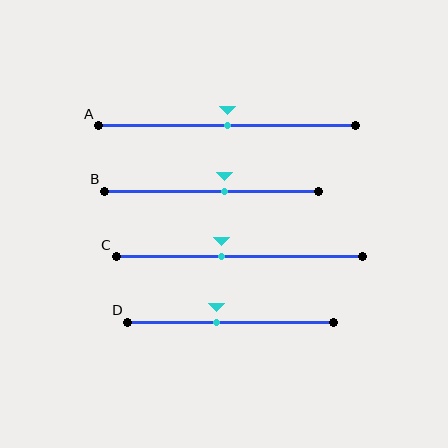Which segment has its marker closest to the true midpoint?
Segment A has its marker closest to the true midpoint.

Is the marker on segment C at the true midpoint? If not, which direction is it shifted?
No, the marker on segment C is shifted to the left by about 7% of the segment length.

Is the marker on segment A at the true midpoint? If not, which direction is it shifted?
Yes, the marker on segment A is at the true midpoint.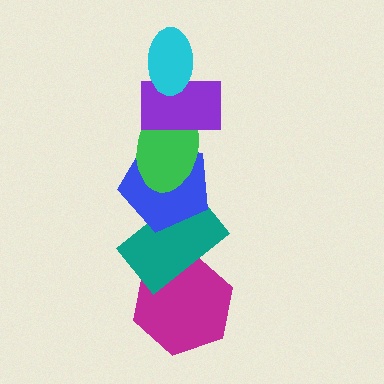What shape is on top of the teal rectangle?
The blue pentagon is on top of the teal rectangle.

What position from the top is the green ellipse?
The green ellipse is 3rd from the top.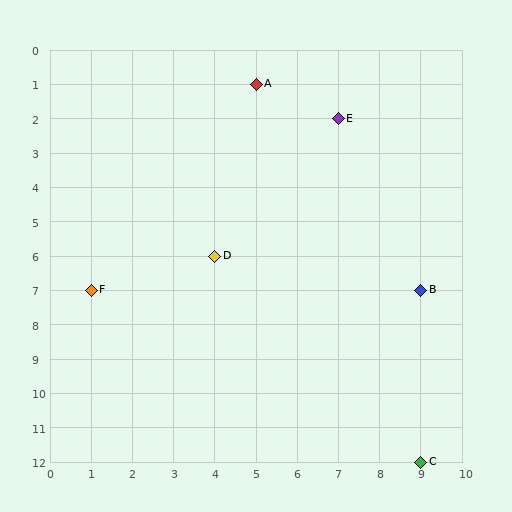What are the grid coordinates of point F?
Point F is at grid coordinates (1, 7).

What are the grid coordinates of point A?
Point A is at grid coordinates (5, 1).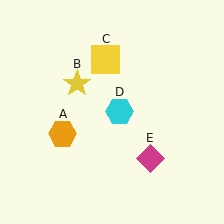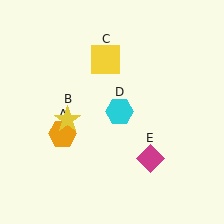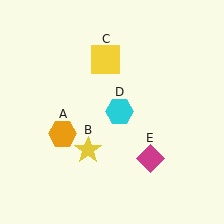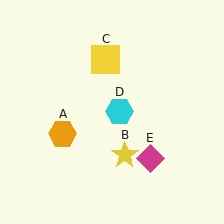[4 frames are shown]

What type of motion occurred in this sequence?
The yellow star (object B) rotated counterclockwise around the center of the scene.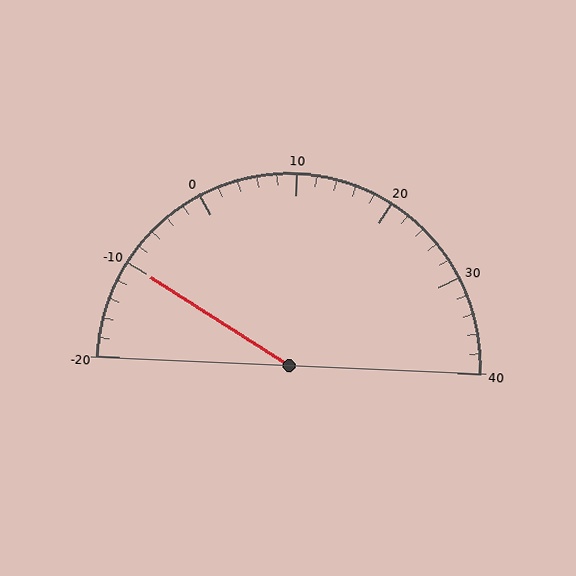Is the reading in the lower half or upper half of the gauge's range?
The reading is in the lower half of the range (-20 to 40).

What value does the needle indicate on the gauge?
The needle indicates approximately -10.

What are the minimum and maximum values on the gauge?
The gauge ranges from -20 to 40.